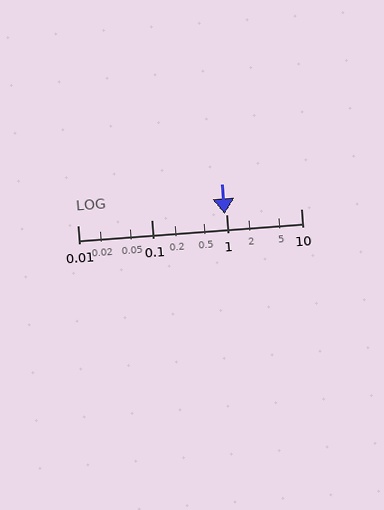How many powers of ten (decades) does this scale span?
The scale spans 3 decades, from 0.01 to 10.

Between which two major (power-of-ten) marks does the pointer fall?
The pointer is between 0.1 and 1.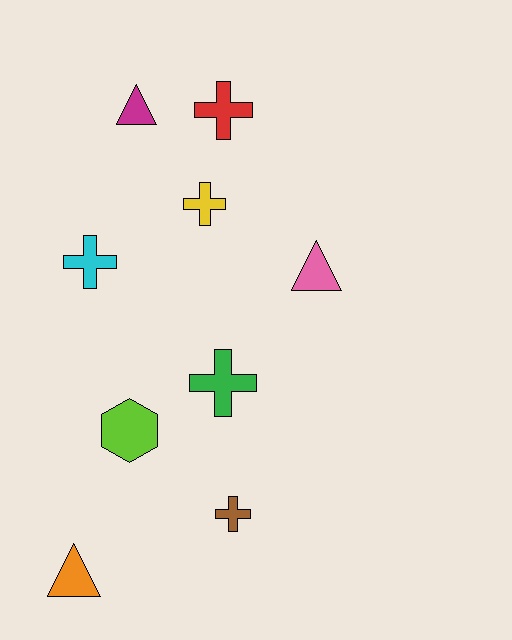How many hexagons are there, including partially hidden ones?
There is 1 hexagon.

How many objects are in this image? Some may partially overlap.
There are 9 objects.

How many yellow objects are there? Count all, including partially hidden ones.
There is 1 yellow object.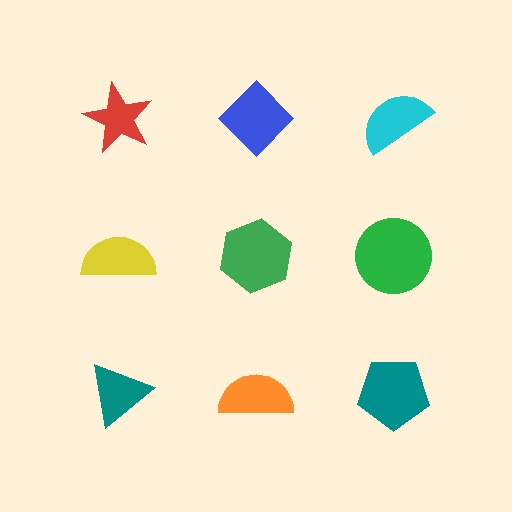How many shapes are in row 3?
3 shapes.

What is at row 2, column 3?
A green circle.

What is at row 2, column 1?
A yellow semicircle.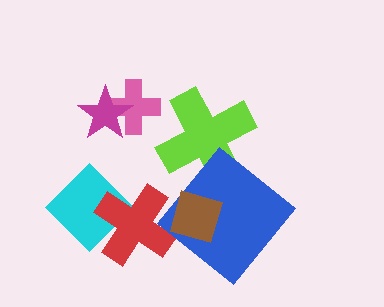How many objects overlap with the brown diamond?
2 objects overlap with the brown diamond.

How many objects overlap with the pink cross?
1 object overlaps with the pink cross.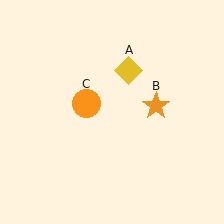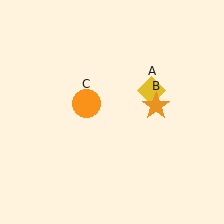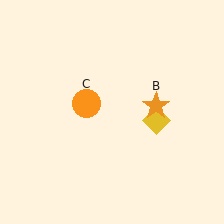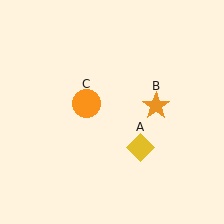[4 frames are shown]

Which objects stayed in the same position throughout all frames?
Orange star (object B) and orange circle (object C) remained stationary.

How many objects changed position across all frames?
1 object changed position: yellow diamond (object A).